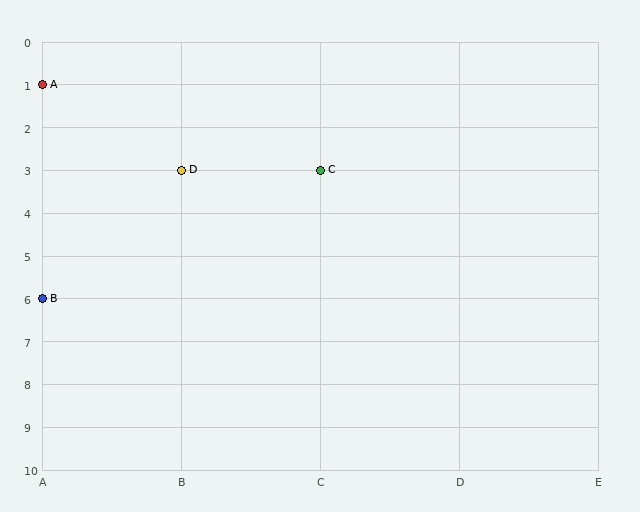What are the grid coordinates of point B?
Point B is at grid coordinates (A, 6).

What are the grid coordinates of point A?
Point A is at grid coordinates (A, 1).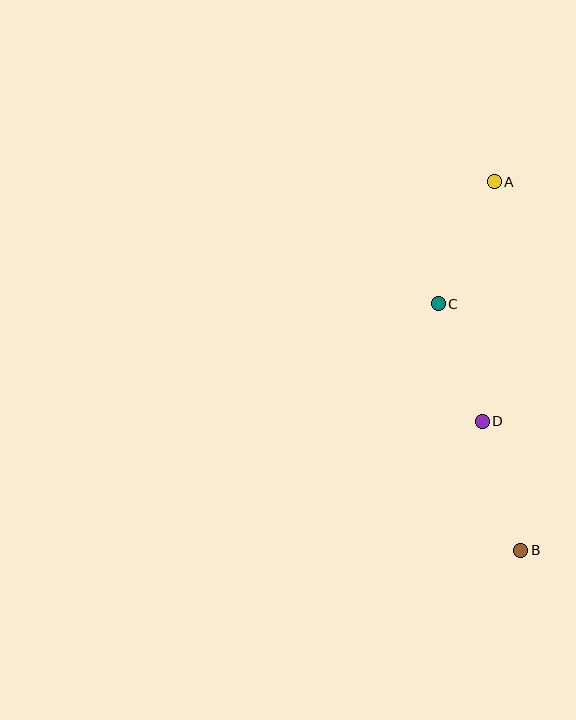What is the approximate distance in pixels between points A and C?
The distance between A and C is approximately 134 pixels.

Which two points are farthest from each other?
Points A and B are farthest from each other.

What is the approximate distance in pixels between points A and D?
The distance between A and D is approximately 240 pixels.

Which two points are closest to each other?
Points C and D are closest to each other.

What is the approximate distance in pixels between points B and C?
The distance between B and C is approximately 260 pixels.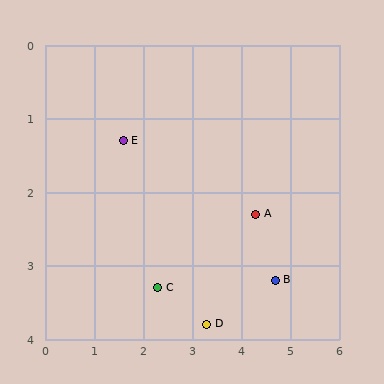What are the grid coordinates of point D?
Point D is at approximately (3.3, 3.8).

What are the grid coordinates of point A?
Point A is at approximately (4.3, 2.3).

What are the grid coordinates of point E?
Point E is at approximately (1.6, 1.3).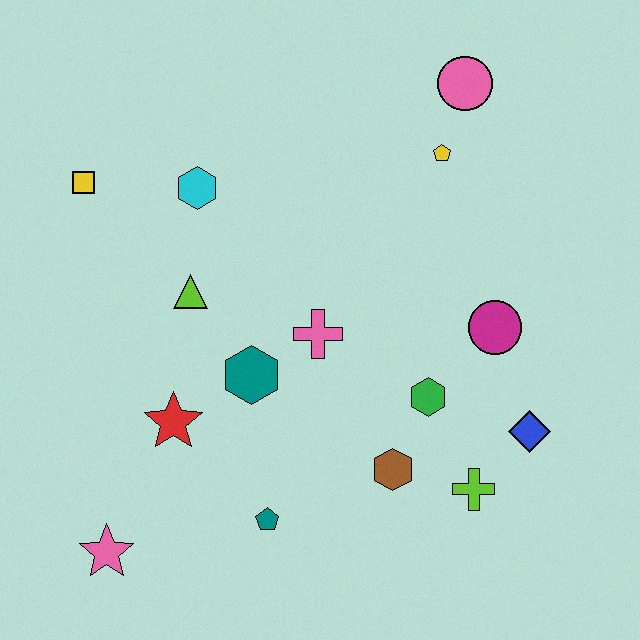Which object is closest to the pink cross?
The teal hexagon is closest to the pink cross.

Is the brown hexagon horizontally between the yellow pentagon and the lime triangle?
Yes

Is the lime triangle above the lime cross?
Yes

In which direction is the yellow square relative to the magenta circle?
The yellow square is to the left of the magenta circle.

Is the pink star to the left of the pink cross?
Yes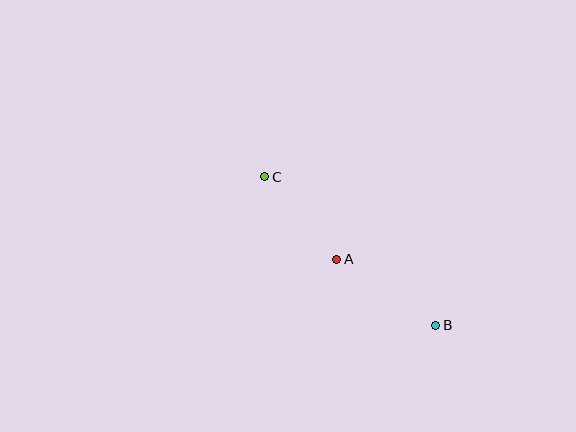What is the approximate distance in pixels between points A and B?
The distance between A and B is approximately 119 pixels.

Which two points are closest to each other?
Points A and C are closest to each other.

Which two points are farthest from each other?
Points B and C are farthest from each other.